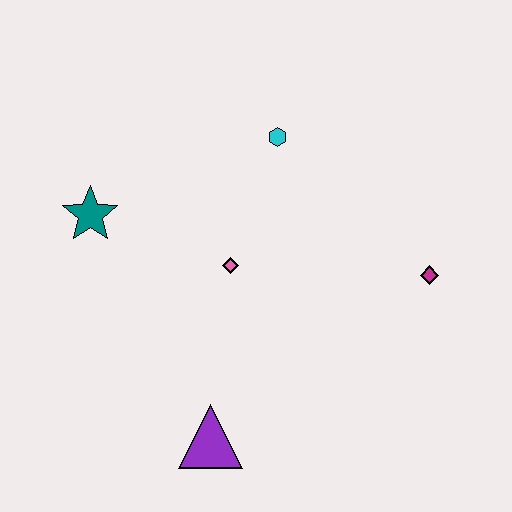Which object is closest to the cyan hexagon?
The pink diamond is closest to the cyan hexagon.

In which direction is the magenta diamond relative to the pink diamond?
The magenta diamond is to the right of the pink diamond.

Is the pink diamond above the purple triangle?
Yes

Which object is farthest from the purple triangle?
The cyan hexagon is farthest from the purple triangle.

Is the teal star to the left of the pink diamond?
Yes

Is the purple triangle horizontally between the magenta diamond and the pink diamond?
No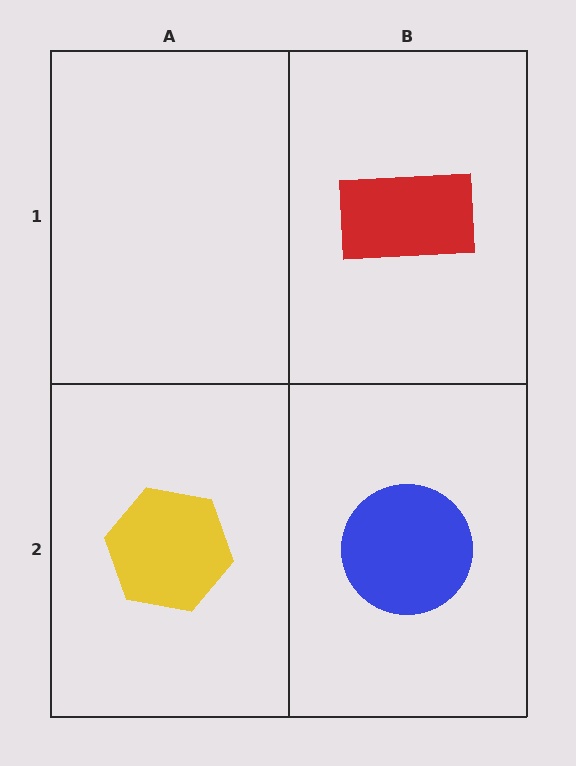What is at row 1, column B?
A red rectangle.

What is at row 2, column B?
A blue circle.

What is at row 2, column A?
A yellow hexagon.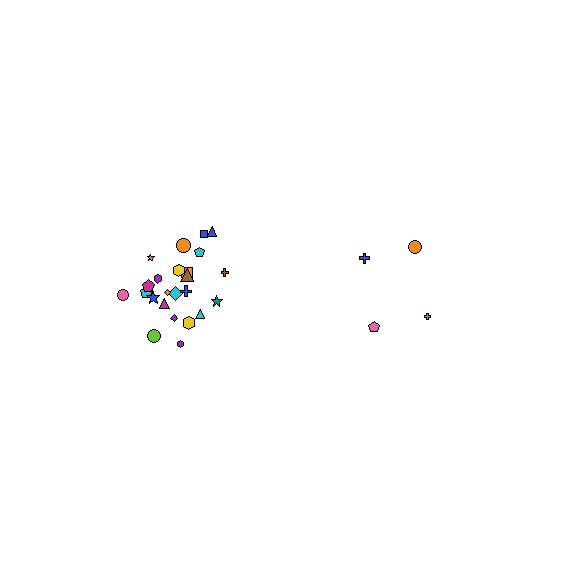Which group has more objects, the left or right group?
The left group.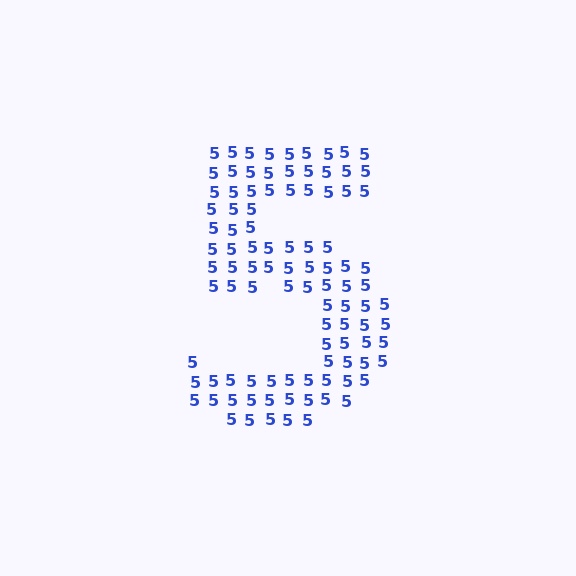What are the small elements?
The small elements are digit 5's.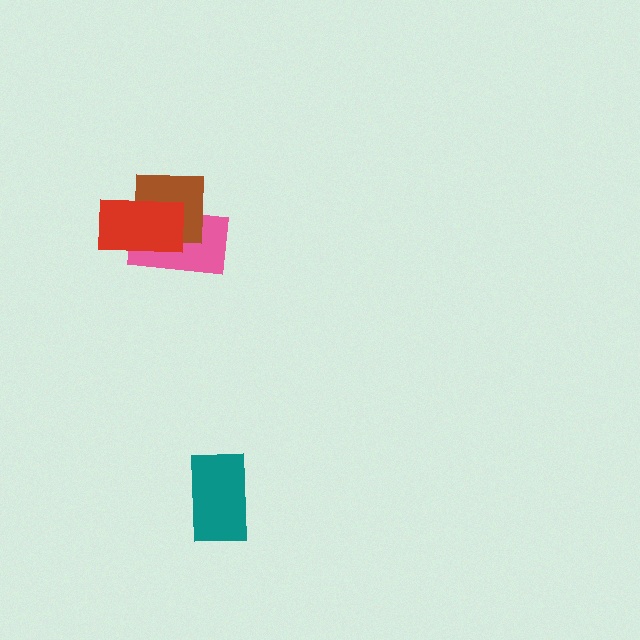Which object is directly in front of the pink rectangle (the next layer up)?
The brown square is directly in front of the pink rectangle.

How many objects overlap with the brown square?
2 objects overlap with the brown square.